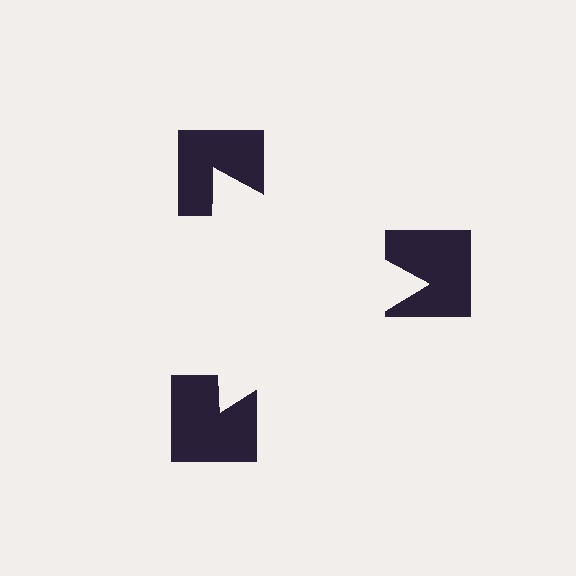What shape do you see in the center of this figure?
An illusory triangle — its edges are inferred from the aligned wedge cuts in the notched squares, not physically drawn.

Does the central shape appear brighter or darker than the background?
It typically appears slightly brighter than the background, even though no actual brightness change is drawn.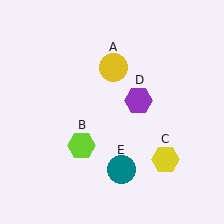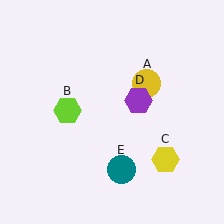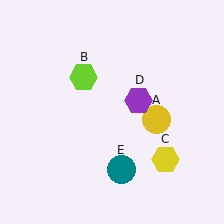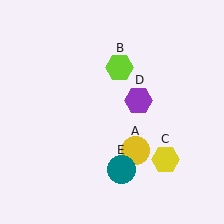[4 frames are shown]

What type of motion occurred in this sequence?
The yellow circle (object A), lime hexagon (object B) rotated clockwise around the center of the scene.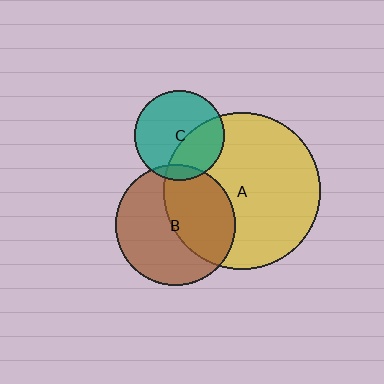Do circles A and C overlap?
Yes.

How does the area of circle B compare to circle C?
Approximately 1.8 times.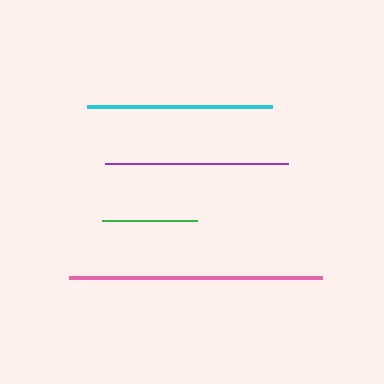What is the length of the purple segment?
The purple segment is approximately 183 pixels long.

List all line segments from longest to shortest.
From longest to shortest: pink, cyan, purple, green.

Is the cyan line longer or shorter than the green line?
The cyan line is longer than the green line.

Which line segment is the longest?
The pink line is the longest at approximately 253 pixels.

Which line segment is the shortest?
The green line is the shortest at approximately 95 pixels.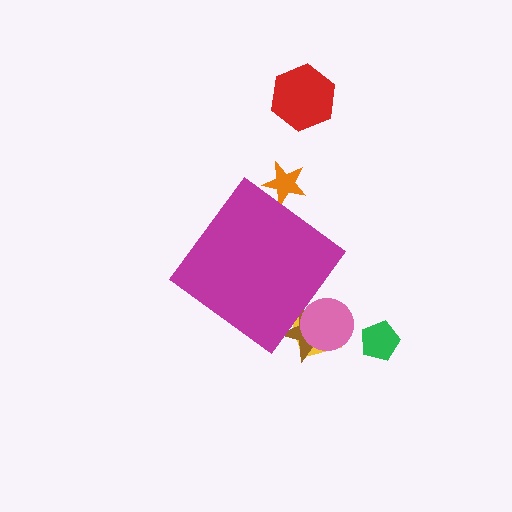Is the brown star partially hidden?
Yes, the brown star is partially hidden behind the magenta diamond.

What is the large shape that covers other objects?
A magenta diamond.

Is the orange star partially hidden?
Yes, the orange star is partially hidden behind the magenta diamond.